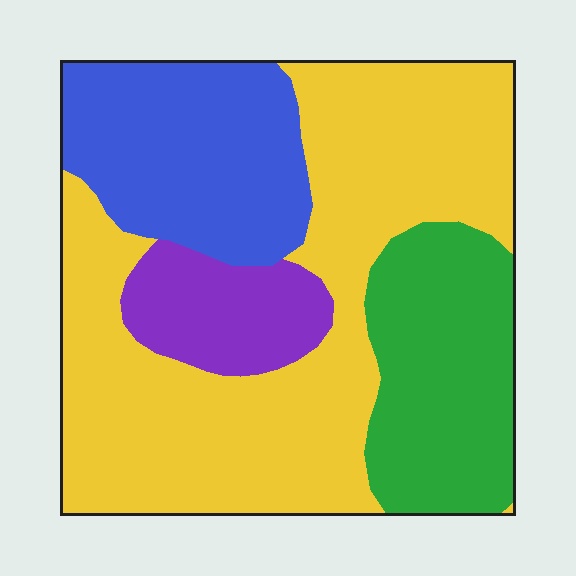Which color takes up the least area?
Purple, at roughly 10%.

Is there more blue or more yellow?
Yellow.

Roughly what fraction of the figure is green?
Green takes up about one fifth (1/5) of the figure.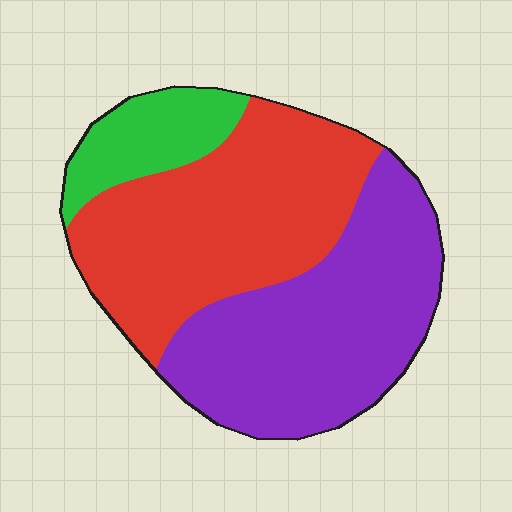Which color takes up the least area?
Green, at roughly 15%.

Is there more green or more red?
Red.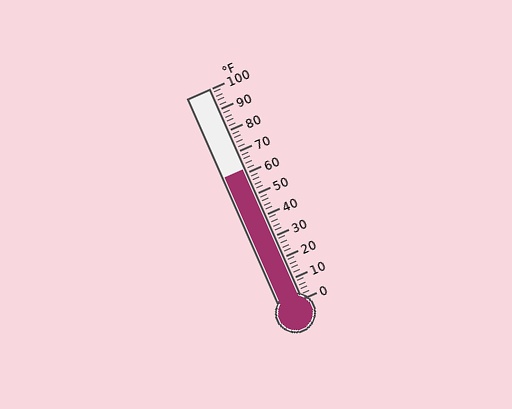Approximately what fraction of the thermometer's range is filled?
The thermometer is filled to approximately 60% of its range.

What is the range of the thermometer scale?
The thermometer scale ranges from 0°F to 100°F.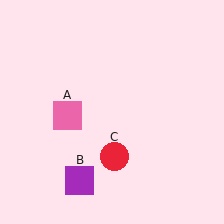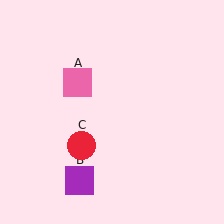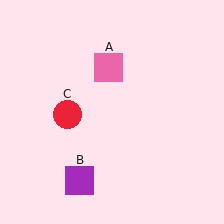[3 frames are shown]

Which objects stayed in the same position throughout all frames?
Purple square (object B) remained stationary.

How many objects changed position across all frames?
2 objects changed position: pink square (object A), red circle (object C).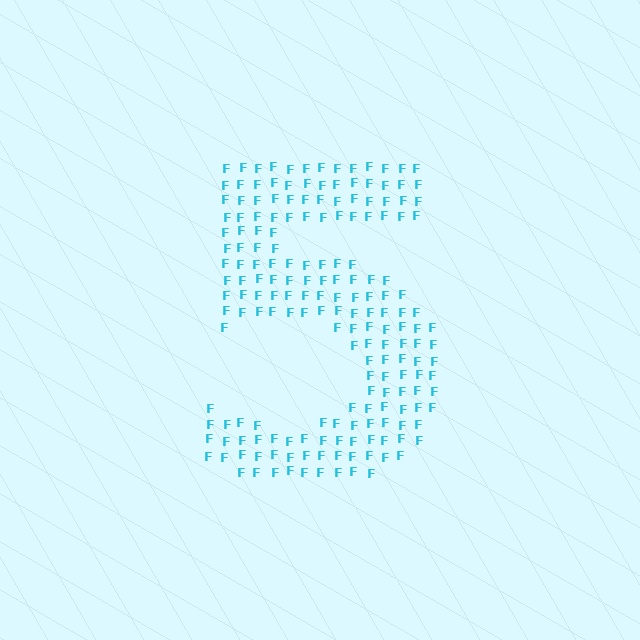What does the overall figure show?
The overall figure shows the digit 5.